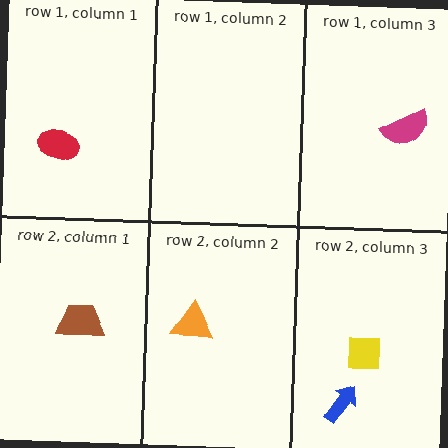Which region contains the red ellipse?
The row 1, column 1 region.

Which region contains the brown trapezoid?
The row 2, column 1 region.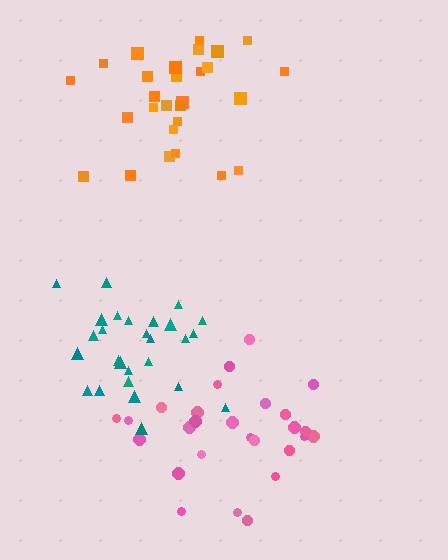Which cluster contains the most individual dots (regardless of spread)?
Orange (28).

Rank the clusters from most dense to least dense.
orange, teal, pink.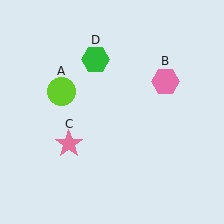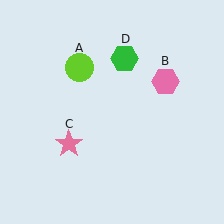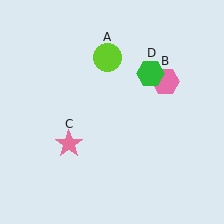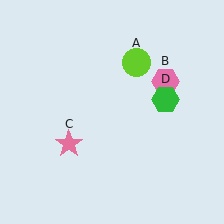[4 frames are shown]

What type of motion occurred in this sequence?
The lime circle (object A), green hexagon (object D) rotated clockwise around the center of the scene.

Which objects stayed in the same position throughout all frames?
Pink hexagon (object B) and pink star (object C) remained stationary.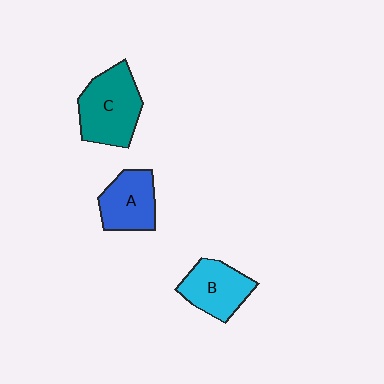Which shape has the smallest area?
Shape A (blue).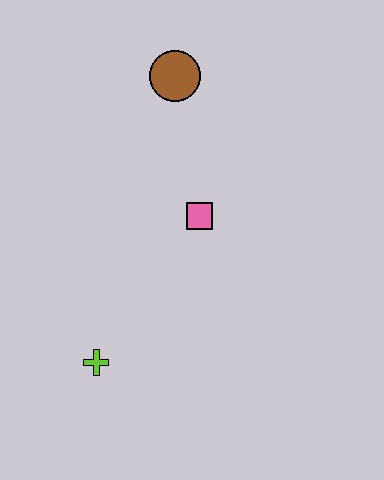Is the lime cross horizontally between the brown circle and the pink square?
No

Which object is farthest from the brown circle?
The lime cross is farthest from the brown circle.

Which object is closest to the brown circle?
The pink square is closest to the brown circle.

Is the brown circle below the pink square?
No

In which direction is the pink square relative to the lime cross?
The pink square is above the lime cross.